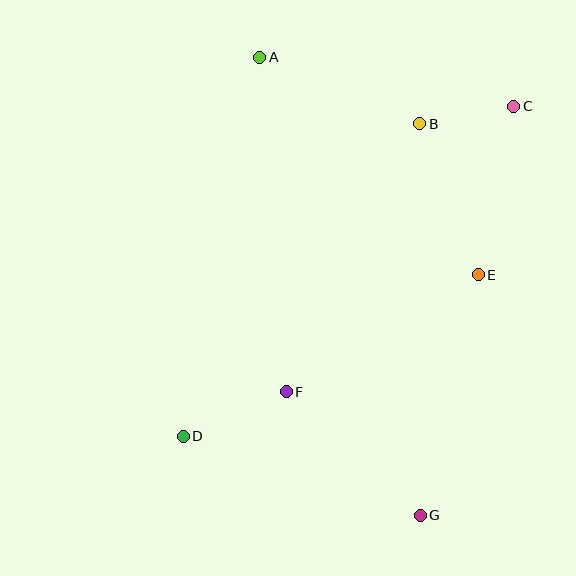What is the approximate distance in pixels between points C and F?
The distance between C and F is approximately 365 pixels.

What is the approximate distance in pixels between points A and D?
The distance between A and D is approximately 387 pixels.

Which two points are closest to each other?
Points B and C are closest to each other.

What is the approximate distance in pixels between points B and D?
The distance between B and D is approximately 392 pixels.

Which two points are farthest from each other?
Points A and G are farthest from each other.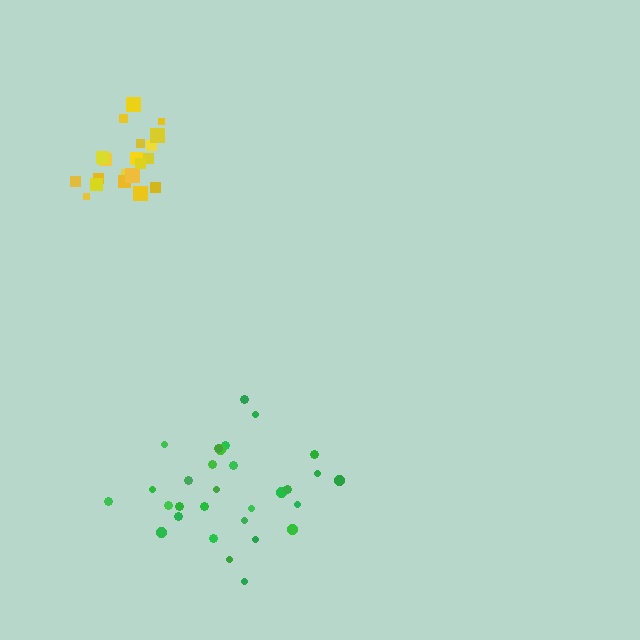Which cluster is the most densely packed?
Yellow.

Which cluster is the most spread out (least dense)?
Green.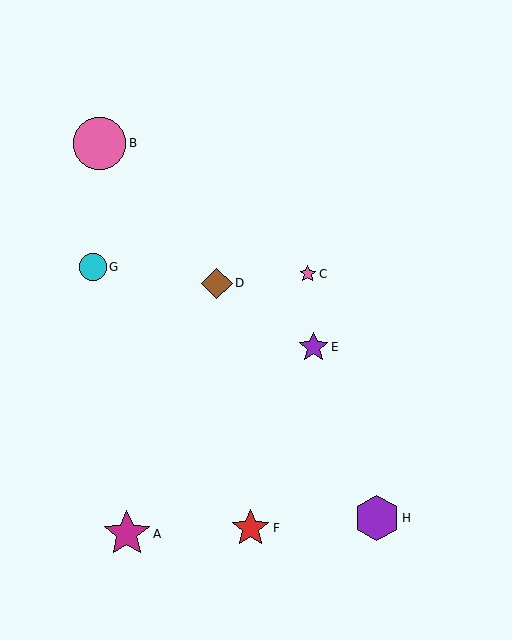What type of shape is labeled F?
Shape F is a red star.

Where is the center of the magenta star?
The center of the magenta star is at (127, 534).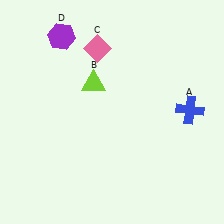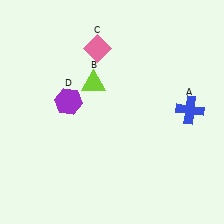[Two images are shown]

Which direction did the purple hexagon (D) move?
The purple hexagon (D) moved down.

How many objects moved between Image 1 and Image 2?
1 object moved between the two images.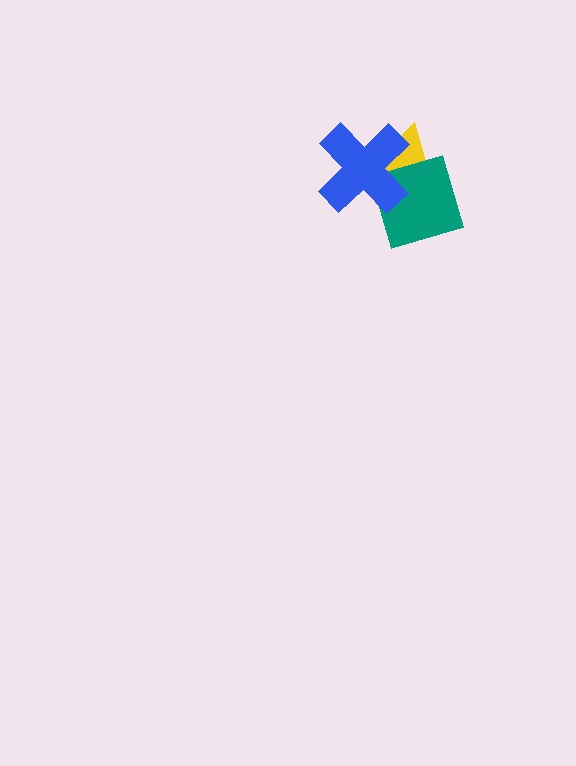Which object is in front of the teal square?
The blue cross is in front of the teal square.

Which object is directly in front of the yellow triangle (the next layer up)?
The teal square is directly in front of the yellow triangle.